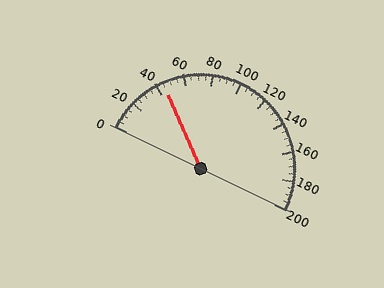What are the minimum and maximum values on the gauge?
The gauge ranges from 0 to 200.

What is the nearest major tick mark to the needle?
The nearest major tick mark is 40.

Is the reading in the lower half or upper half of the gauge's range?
The reading is in the lower half of the range (0 to 200).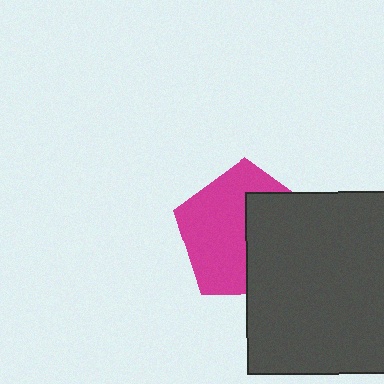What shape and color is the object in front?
The object in front is a dark gray square.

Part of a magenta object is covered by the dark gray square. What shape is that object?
It is a pentagon.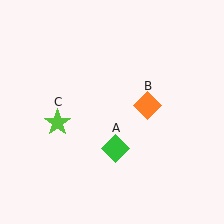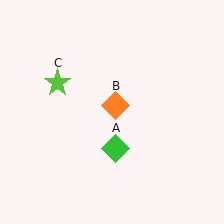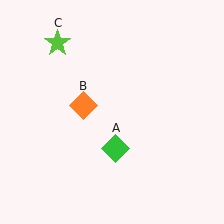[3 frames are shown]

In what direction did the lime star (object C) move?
The lime star (object C) moved up.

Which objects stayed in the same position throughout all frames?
Green diamond (object A) remained stationary.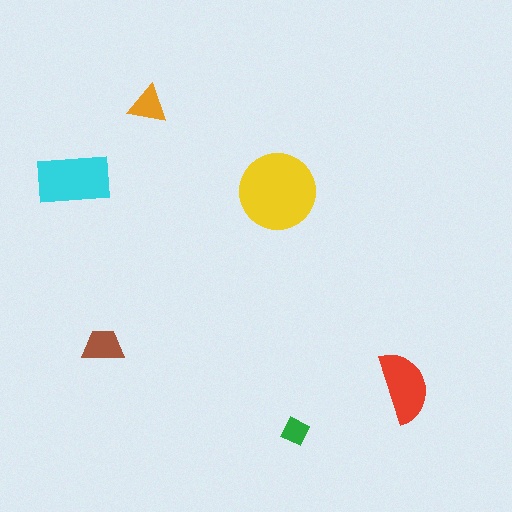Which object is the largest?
The yellow circle.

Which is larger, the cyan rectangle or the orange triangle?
The cyan rectangle.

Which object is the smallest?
The green diamond.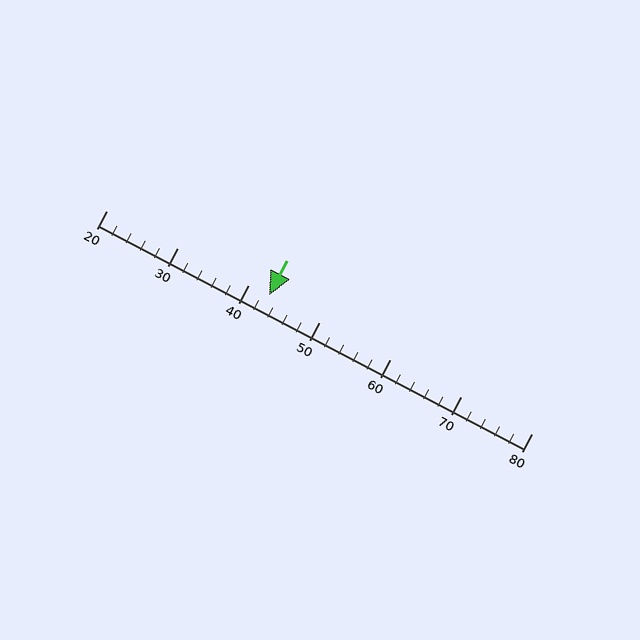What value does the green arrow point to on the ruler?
The green arrow points to approximately 43.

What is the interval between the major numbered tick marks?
The major tick marks are spaced 10 units apart.